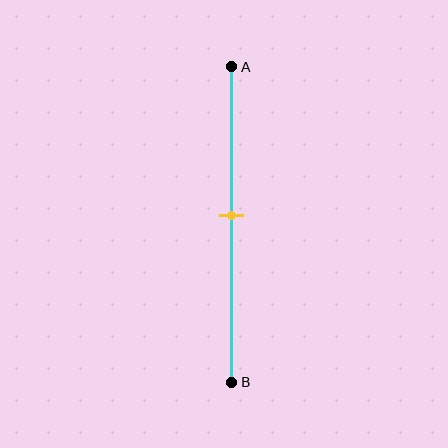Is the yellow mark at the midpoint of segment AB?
Yes, the mark is approximately at the midpoint.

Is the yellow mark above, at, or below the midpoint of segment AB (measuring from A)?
The yellow mark is approximately at the midpoint of segment AB.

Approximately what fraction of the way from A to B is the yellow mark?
The yellow mark is approximately 45% of the way from A to B.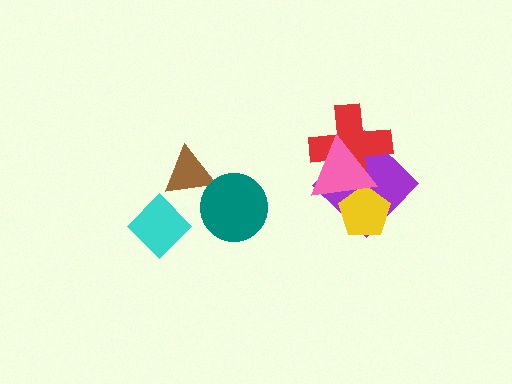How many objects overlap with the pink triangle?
3 objects overlap with the pink triangle.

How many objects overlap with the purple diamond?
3 objects overlap with the purple diamond.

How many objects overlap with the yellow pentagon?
2 objects overlap with the yellow pentagon.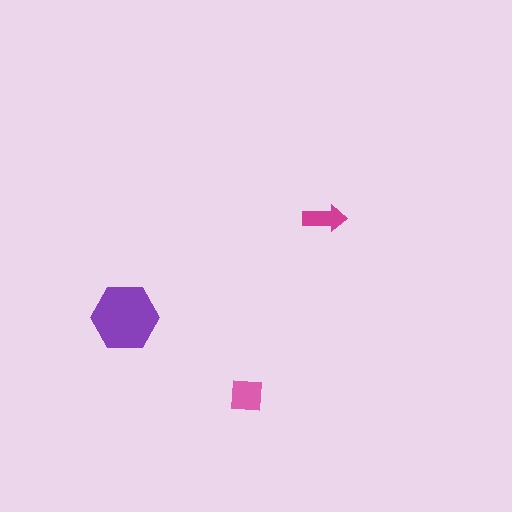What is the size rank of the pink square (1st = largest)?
2nd.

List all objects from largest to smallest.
The purple hexagon, the pink square, the magenta arrow.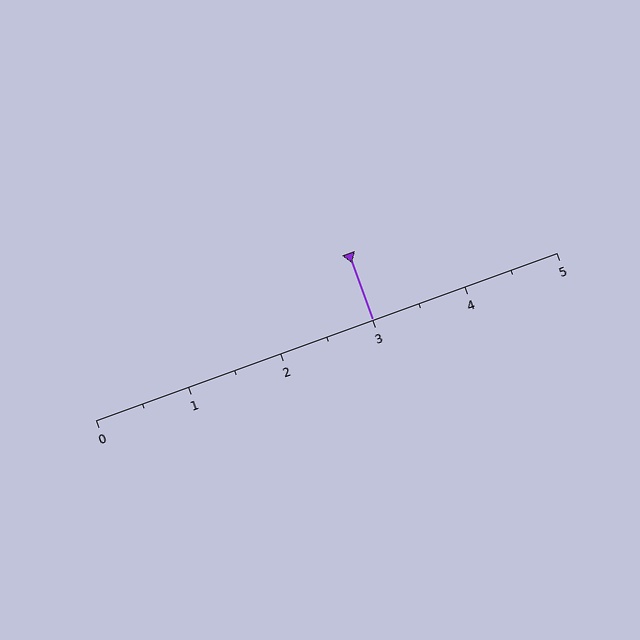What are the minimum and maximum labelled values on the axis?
The axis runs from 0 to 5.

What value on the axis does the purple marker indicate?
The marker indicates approximately 3.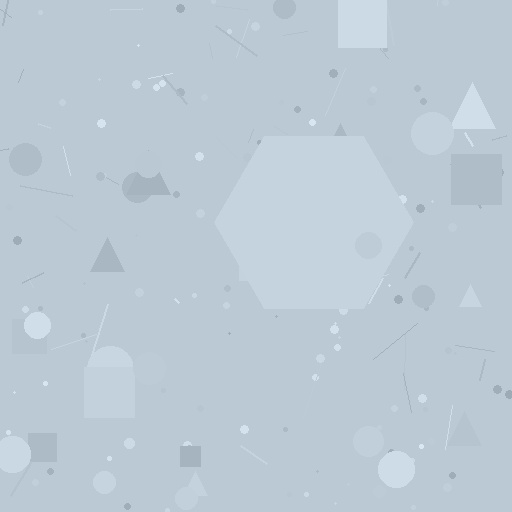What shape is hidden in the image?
A hexagon is hidden in the image.